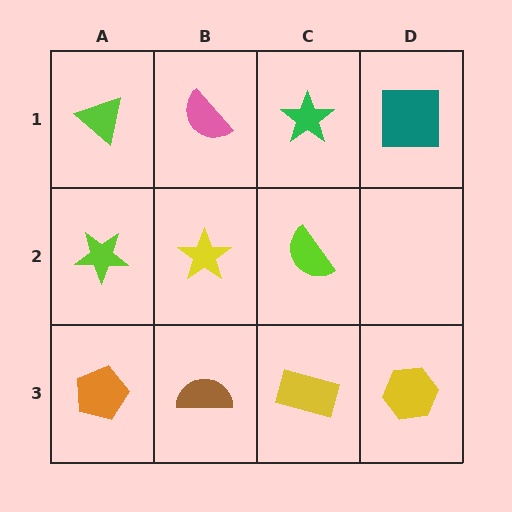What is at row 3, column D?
A yellow hexagon.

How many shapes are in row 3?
4 shapes.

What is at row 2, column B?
A yellow star.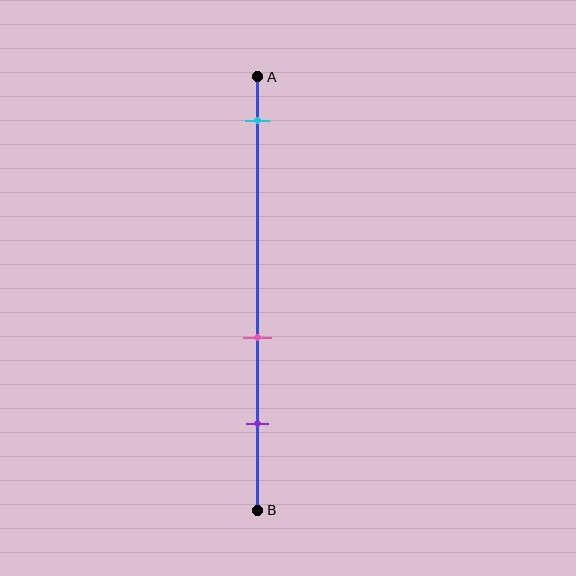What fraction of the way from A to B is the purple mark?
The purple mark is approximately 80% (0.8) of the way from A to B.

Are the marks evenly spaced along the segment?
No, the marks are not evenly spaced.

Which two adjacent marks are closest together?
The pink and purple marks are the closest adjacent pair.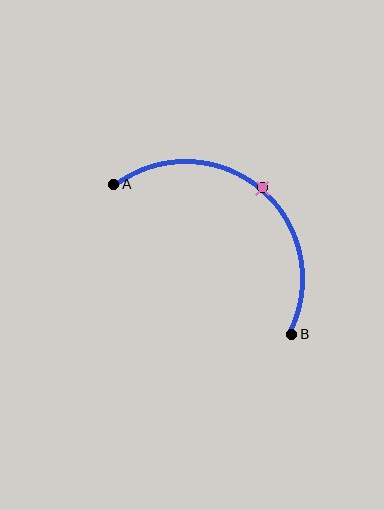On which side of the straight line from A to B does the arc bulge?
The arc bulges above and to the right of the straight line connecting A and B.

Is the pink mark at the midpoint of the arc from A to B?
Yes. The pink mark lies on the arc at equal arc-length from both A and B — it is the arc midpoint.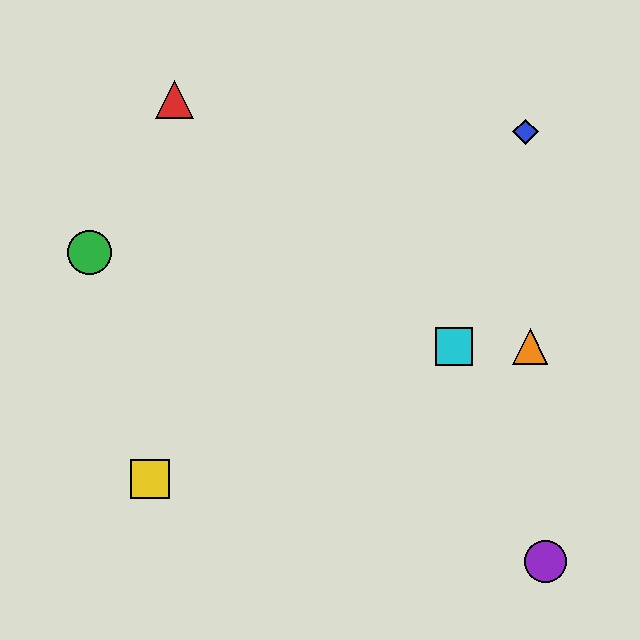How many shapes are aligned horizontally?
2 shapes (the orange triangle, the cyan square) are aligned horizontally.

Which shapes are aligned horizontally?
The orange triangle, the cyan square are aligned horizontally.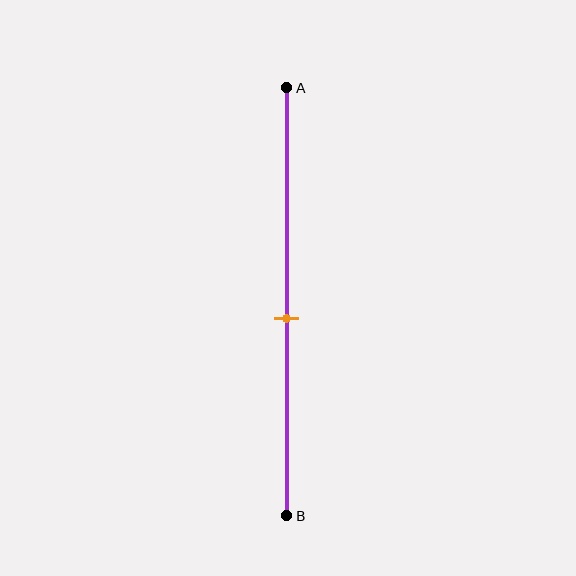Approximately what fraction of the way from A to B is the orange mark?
The orange mark is approximately 55% of the way from A to B.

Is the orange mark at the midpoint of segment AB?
No, the mark is at about 55% from A, not at the 50% midpoint.